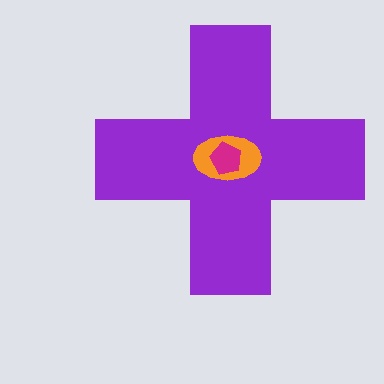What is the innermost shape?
The magenta pentagon.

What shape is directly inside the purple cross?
The orange ellipse.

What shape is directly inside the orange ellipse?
The magenta pentagon.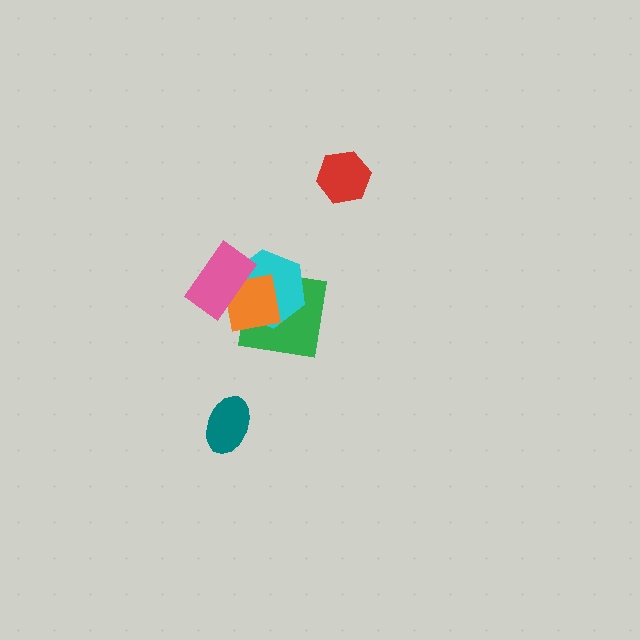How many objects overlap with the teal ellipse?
0 objects overlap with the teal ellipse.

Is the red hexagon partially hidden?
No, no other shape covers it.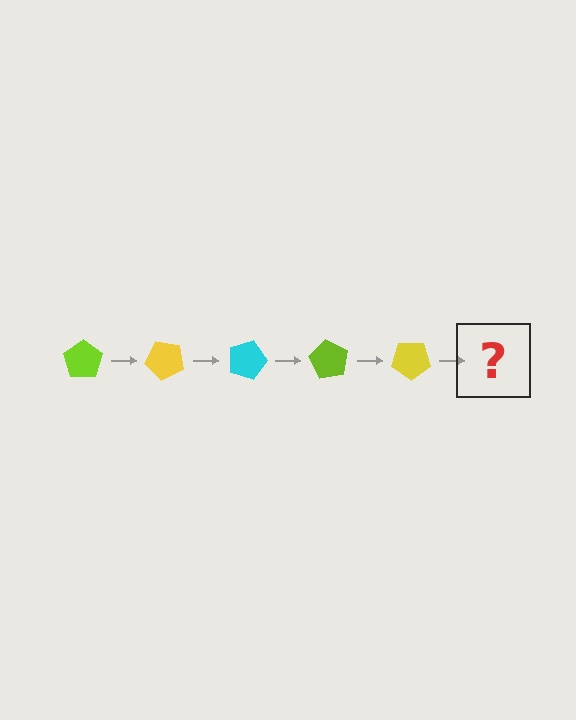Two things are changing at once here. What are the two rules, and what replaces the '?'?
The two rules are that it rotates 45 degrees each step and the color cycles through lime, yellow, and cyan. The '?' should be a cyan pentagon, rotated 225 degrees from the start.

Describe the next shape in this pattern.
It should be a cyan pentagon, rotated 225 degrees from the start.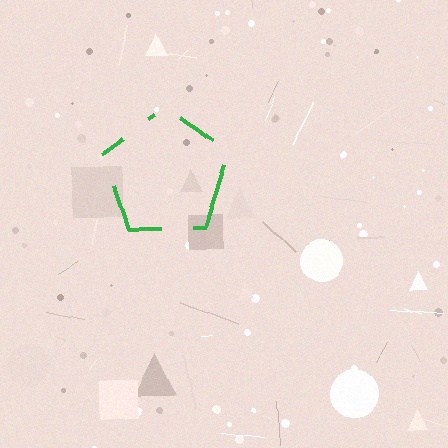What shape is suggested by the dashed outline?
The dashed outline suggests a pentagon.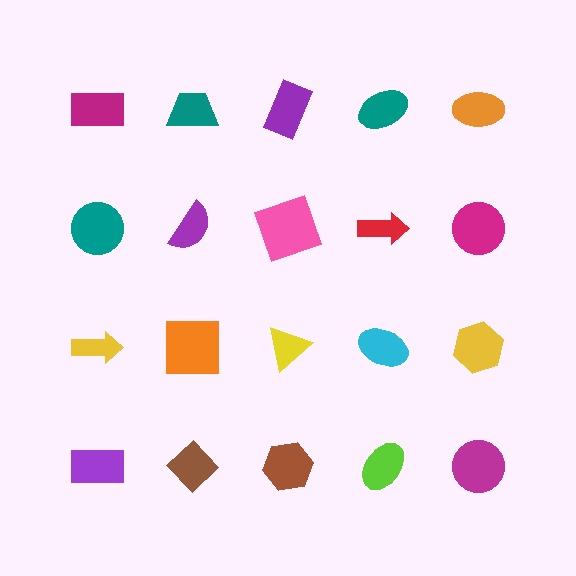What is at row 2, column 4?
A red arrow.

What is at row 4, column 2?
A brown diamond.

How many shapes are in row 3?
5 shapes.